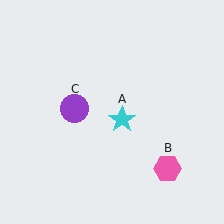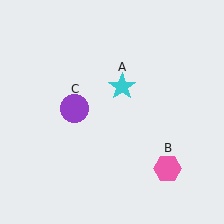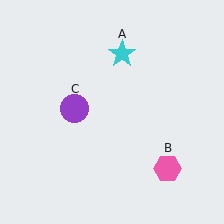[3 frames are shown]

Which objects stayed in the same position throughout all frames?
Pink hexagon (object B) and purple circle (object C) remained stationary.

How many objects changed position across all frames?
1 object changed position: cyan star (object A).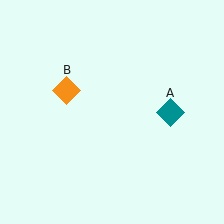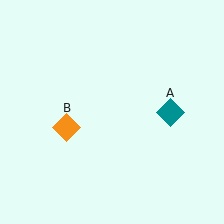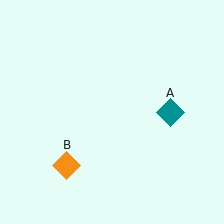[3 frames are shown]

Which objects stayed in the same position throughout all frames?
Teal diamond (object A) remained stationary.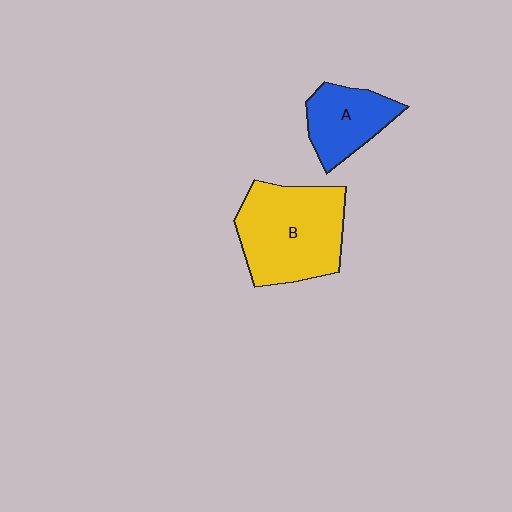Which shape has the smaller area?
Shape A (blue).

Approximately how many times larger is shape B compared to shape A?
Approximately 1.8 times.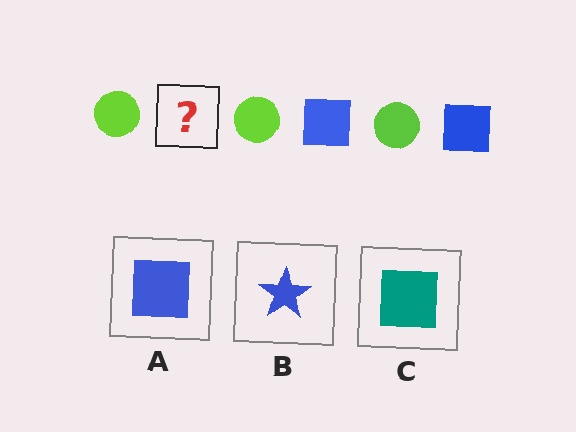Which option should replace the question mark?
Option A.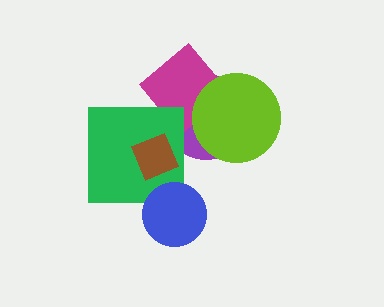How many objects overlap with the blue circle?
1 object overlaps with the blue circle.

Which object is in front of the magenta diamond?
The lime circle is in front of the magenta diamond.